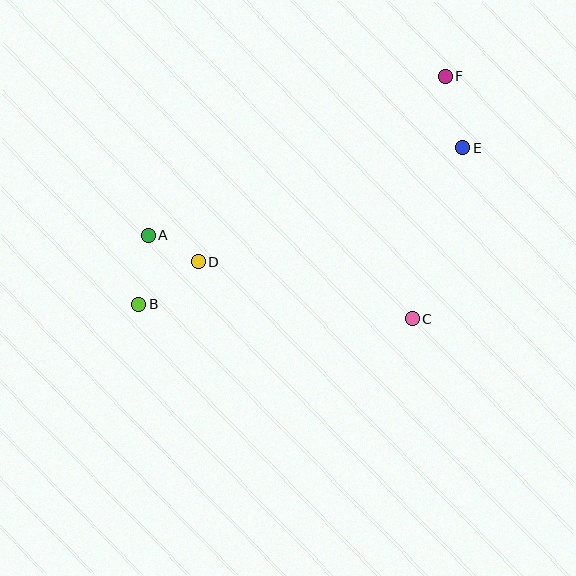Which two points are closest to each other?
Points A and D are closest to each other.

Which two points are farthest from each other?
Points B and F are farthest from each other.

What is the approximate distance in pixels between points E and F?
The distance between E and F is approximately 74 pixels.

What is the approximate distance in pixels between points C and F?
The distance between C and F is approximately 245 pixels.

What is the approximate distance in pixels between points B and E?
The distance between B and E is approximately 360 pixels.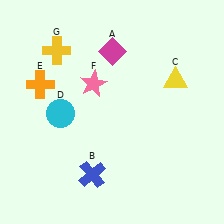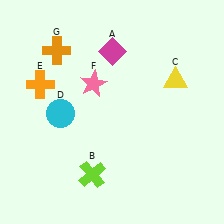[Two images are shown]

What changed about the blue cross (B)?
In Image 1, B is blue. In Image 2, it changed to lime.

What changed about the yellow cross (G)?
In Image 1, G is yellow. In Image 2, it changed to orange.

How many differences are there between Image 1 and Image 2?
There are 2 differences between the two images.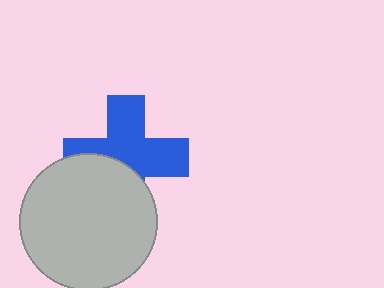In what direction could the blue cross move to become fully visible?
The blue cross could move up. That would shift it out from behind the light gray circle entirely.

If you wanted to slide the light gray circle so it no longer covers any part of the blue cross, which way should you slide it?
Slide it down — that is the most direct way to separate the two shapes.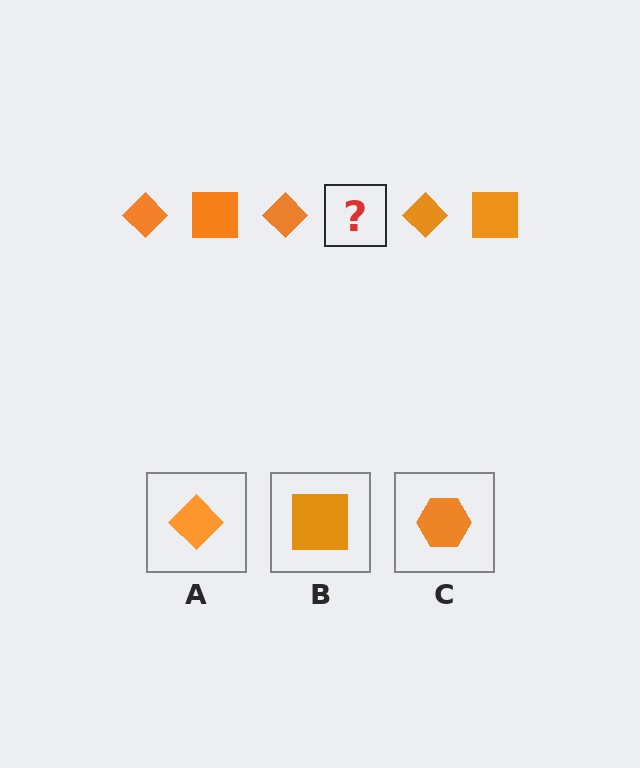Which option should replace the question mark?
Option B.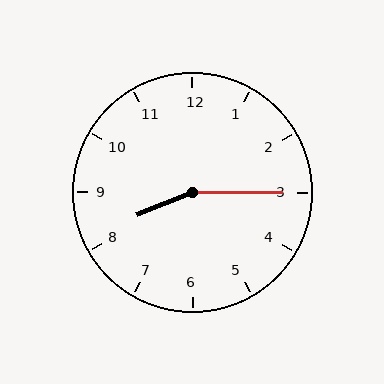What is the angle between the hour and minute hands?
Approximately 158 degrees.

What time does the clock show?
8:15.